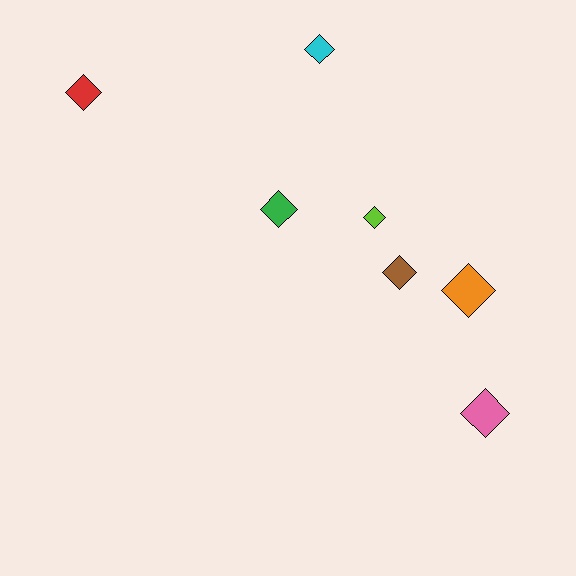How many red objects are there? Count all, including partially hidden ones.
There is 1 red object.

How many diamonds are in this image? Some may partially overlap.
There are 7 diamonds.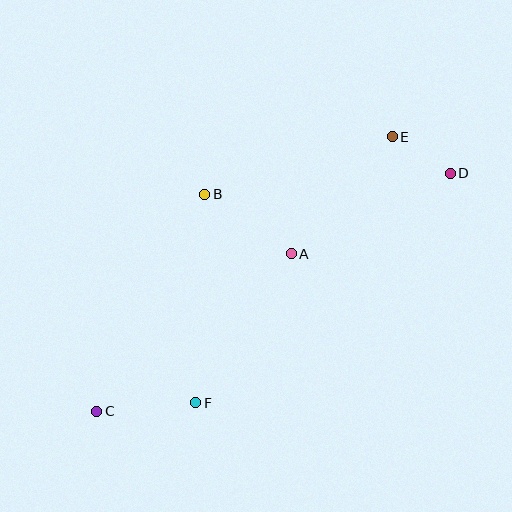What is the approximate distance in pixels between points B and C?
The distance between B and C is approximately 242 pixels.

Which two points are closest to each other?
Points D and E are closest to each other.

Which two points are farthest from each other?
Points C and D are farthest from each other.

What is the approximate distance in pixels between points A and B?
The distance between A and B is approximately 105 pixels.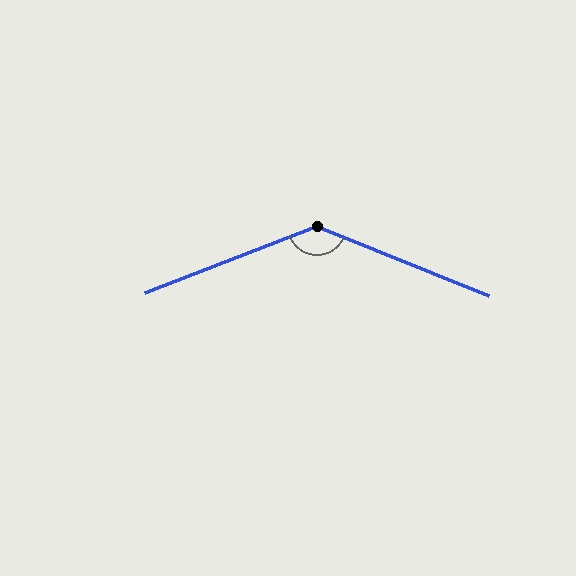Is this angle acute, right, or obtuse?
It is obtuse.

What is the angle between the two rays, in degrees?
Approximately 137 degrees.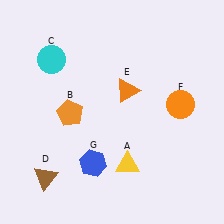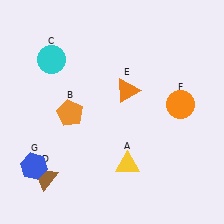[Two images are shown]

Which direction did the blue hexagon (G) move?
The blue hexagon (G) moved left.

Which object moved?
The blue hexagon (G) moved left.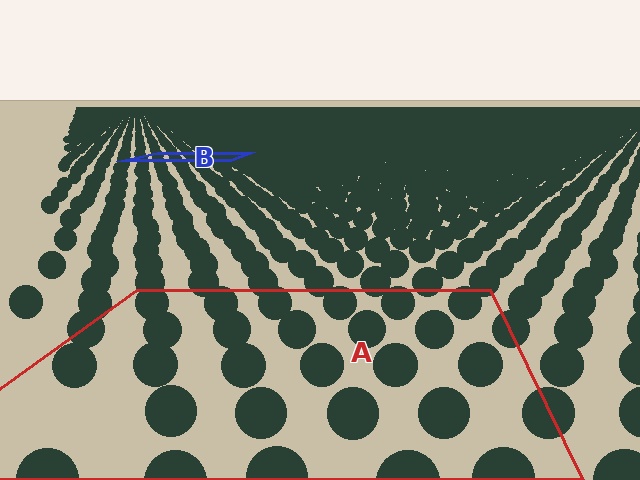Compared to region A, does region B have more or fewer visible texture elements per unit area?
Region B has more texture elements per unit area — they are packed more densely because it is farther away.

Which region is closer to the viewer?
Region A is closer. The texture elements there are larger and more spread out.